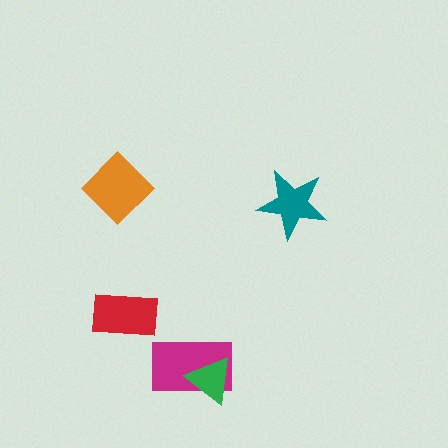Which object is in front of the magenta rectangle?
The green triangle is in front of the magenta rectangle.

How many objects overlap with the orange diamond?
0 objects overlap with the orange diamond.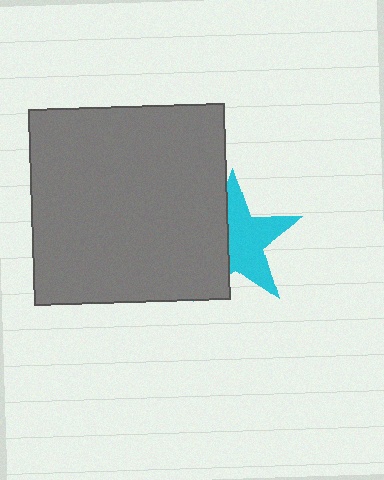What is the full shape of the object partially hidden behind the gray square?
The partially hidden object is a cyan star.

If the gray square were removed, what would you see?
You would see the complete cyan star.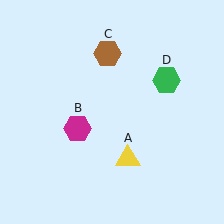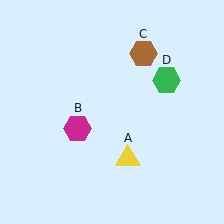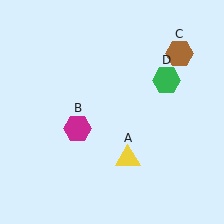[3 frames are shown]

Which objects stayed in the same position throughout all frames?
Yellow triangle (object A) and magenta hexagon (object B) and green hexagon (object D) remained stationary.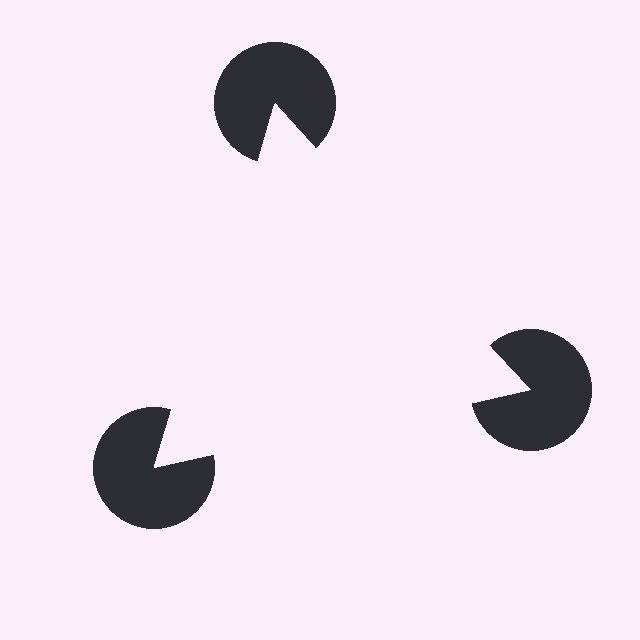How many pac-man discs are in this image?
There are 3 — one at each vertex of the illusory triangle.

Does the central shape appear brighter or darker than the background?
It typically appears slightly brighter than the background, even though no actual brightness change is drawn.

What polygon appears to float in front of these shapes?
An illusory triangle — its edges are inferred from the aligned wedge cuts in the pac-man discs, not physically drawn.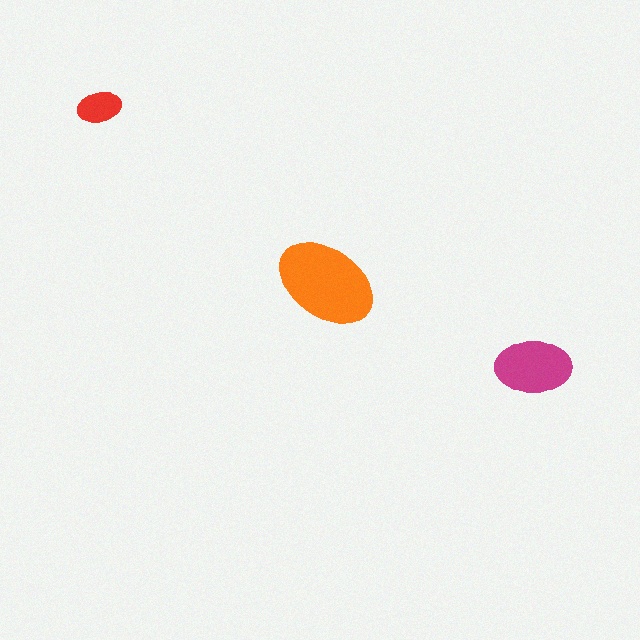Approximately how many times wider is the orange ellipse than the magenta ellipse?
About 1.5 times wider.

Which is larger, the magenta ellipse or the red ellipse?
The magenta one.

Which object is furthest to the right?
The magenta ellipse is rightmost.